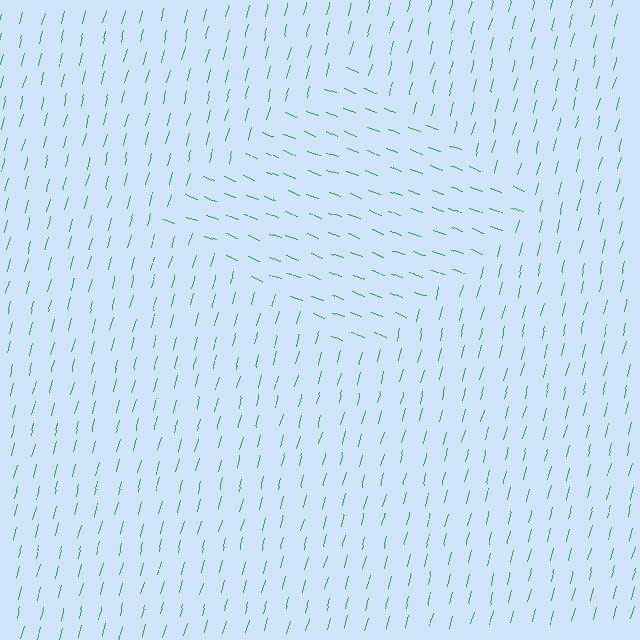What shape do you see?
I see a diamond.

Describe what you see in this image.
The image is filled with small green line segments. A diamond region in the image has lines oriented differently from the surrounding lines, creating a visible texture boundary.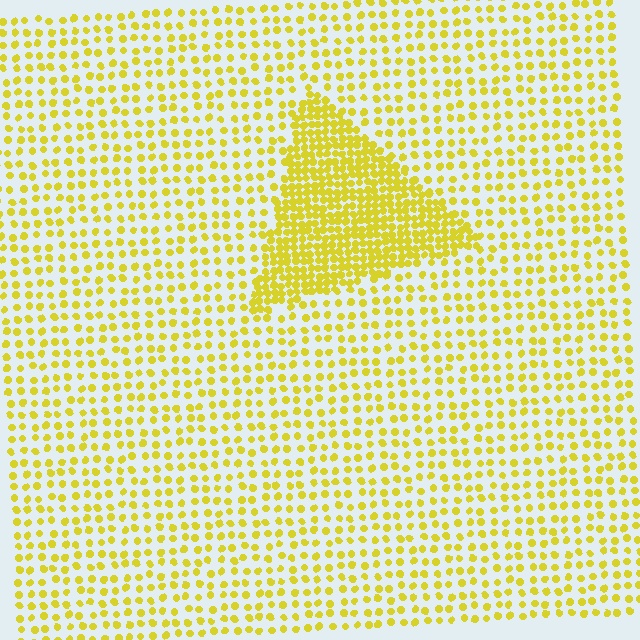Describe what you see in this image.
The image contains small yellow elements arranged at two different densities. A triangle-shaped region is visible where the elements are more densely packed than the surrounding area.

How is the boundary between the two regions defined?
The boundary is defined by a change in element density (approximately 2.5x ratio). All elements are the same color, size, and shape.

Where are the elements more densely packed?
The elements are more densely packed inside the triangle boundary.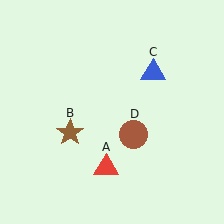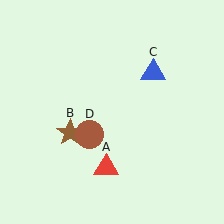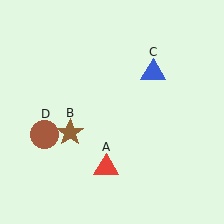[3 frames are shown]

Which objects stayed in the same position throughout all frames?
Red triangle (object A) and brown star (object B) and blue triangle (object C) remained stationary.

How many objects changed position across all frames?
1 object changed position: brown circle (object D).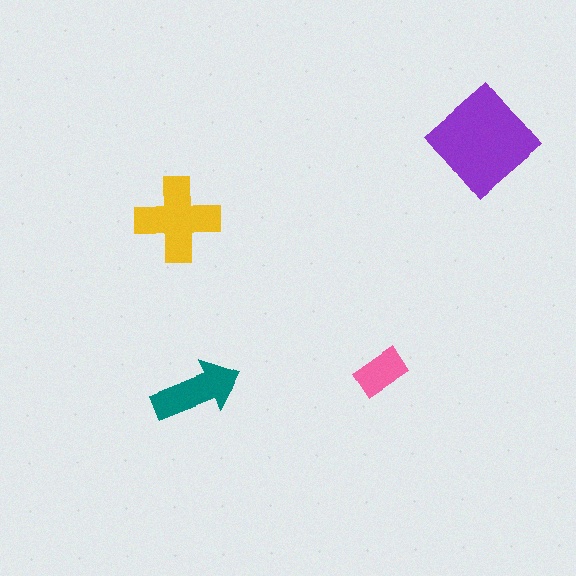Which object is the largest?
The purple diamond.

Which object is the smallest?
The pink rectangle.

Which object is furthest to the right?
The purple diamond is rightmost.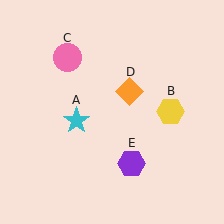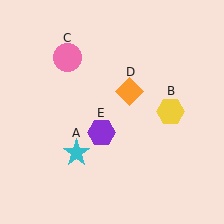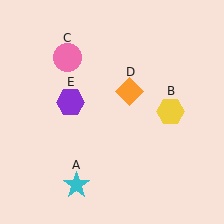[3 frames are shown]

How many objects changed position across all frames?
2 objects changed position: cyan star (object A), purple hexagon (object E).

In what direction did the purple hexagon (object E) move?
The purple hexagon (object E) moved up and to the left.